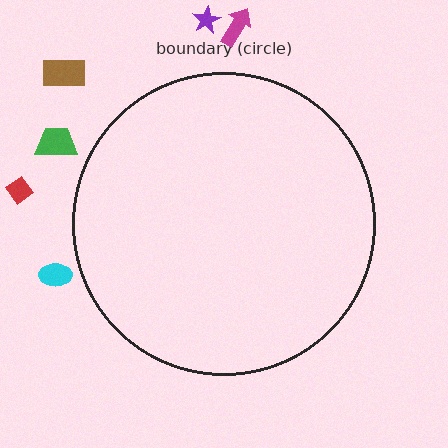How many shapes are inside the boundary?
0 inside, 6 outside.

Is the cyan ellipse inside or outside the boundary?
Outside.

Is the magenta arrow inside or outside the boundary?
Outside.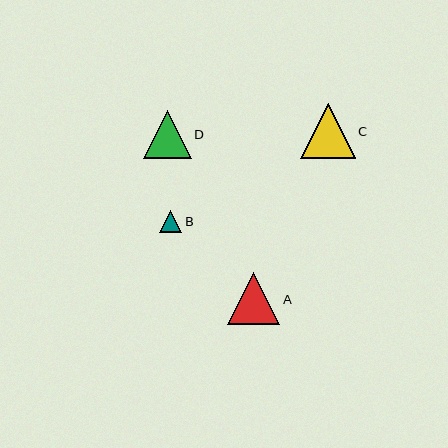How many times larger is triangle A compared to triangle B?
Triangle A is approximately 2.4 times the size of triangle B.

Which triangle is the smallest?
Triangle B is the smallest with a size of approximately 22 pixels.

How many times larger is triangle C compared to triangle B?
Triangle C is approximately 2.5 times the size of triangle B.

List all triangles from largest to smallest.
From largest to smallest: C, A, D, B.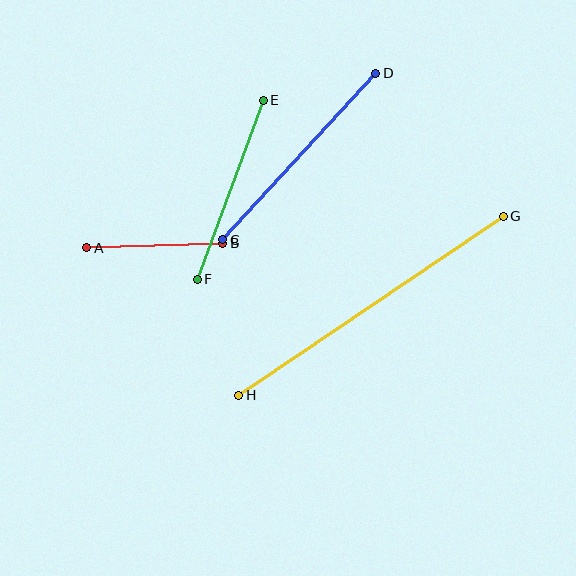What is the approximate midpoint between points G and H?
The midpoint is at approximately (371, 306) pixels.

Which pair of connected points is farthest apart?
Points G and H are farthest apart.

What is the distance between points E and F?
The distance is approximately 191 pixels.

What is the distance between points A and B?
The distance is approximately 136 pixels.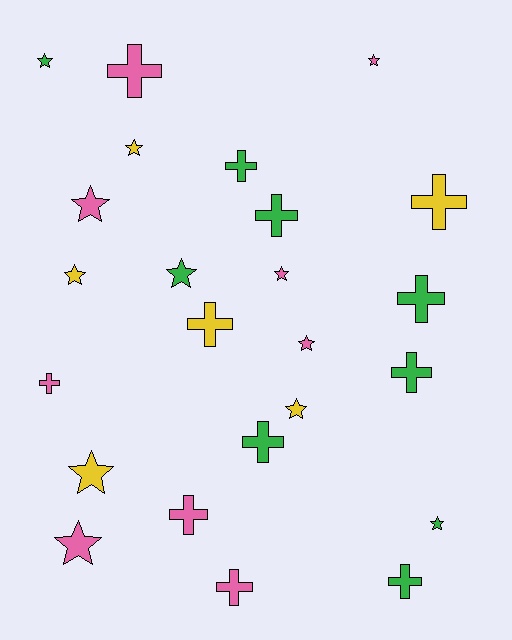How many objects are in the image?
There are 24 objects.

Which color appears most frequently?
Pink, with 9 objects.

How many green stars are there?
There are 3 green stars.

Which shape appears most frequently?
Cross, with 12 objects.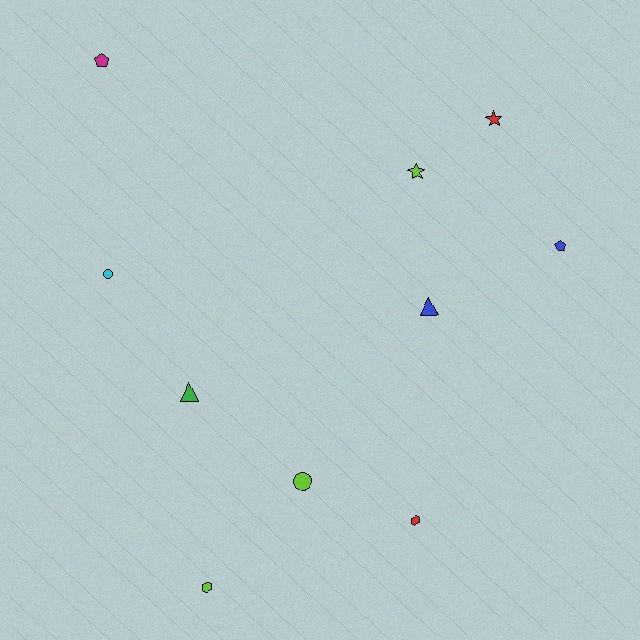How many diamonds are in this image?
There are no diamonds.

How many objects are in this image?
There are 10 objects.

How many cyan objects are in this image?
There is 1 cyan object.